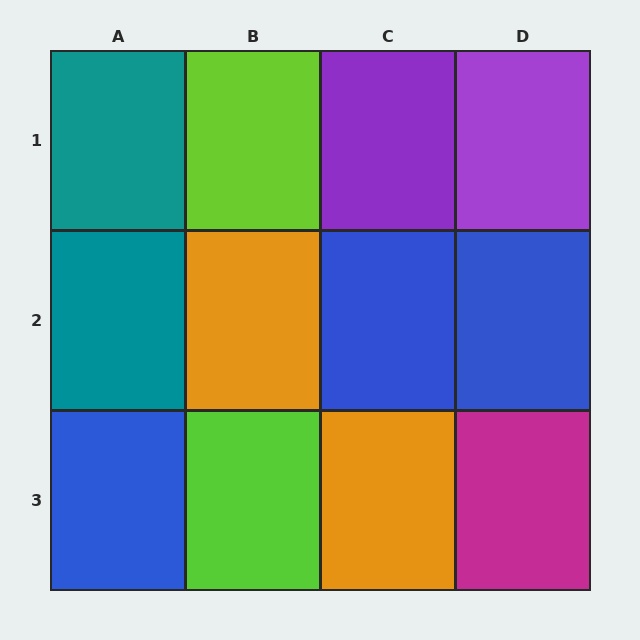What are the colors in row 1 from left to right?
Teal, lime, purple, purple.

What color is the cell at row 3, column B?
Lime.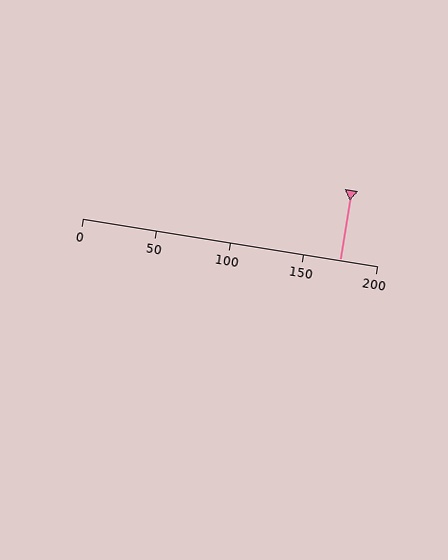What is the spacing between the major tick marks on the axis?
The major ticks are spaced 50 apart.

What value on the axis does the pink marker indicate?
The marker indicates approximately 175.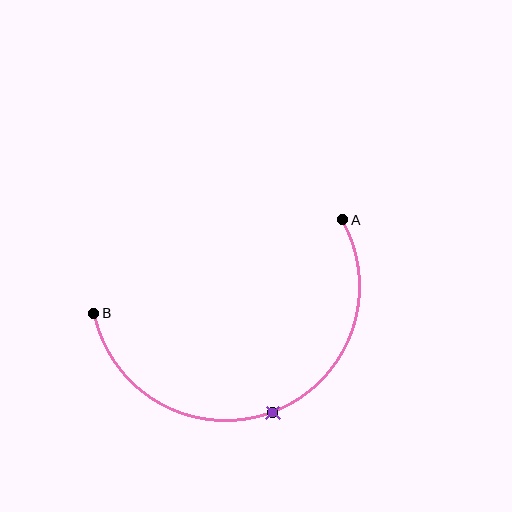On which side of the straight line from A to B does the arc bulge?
The arc bulges below the straight line connecting A and B.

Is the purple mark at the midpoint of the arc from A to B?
Yes. The purple mark lies on the arc at equal arc-length from both A and B — it is the arc midpoint.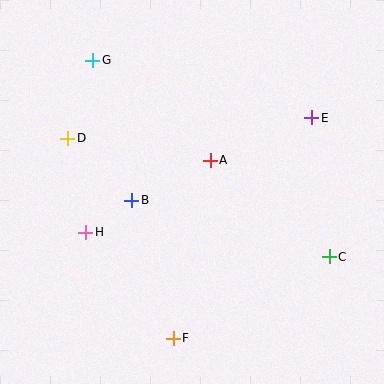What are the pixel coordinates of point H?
Point H is at (86, 232).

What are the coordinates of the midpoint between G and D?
The midpoint between G and D is at (80, 99).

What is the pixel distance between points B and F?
The distance between B and F is 145 pixels.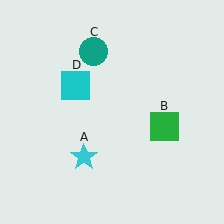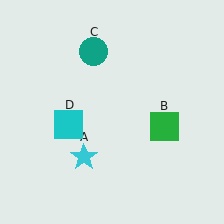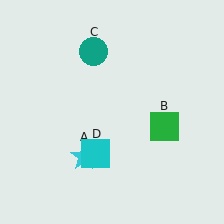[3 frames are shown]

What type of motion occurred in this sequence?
The cyan square (object D) rotated counterclockwise around the center of the scene.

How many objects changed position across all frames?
1 object changed position: cyan square (object D).